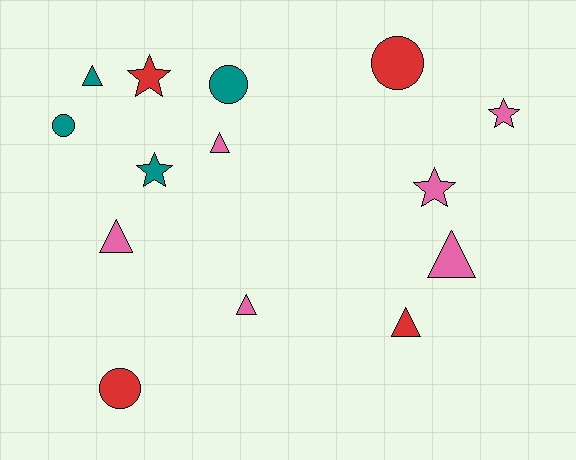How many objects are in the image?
There are 14 objects.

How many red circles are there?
There are 2 red circles.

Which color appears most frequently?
Pink, with 6 objects.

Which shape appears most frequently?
Triangle, with 6 objects.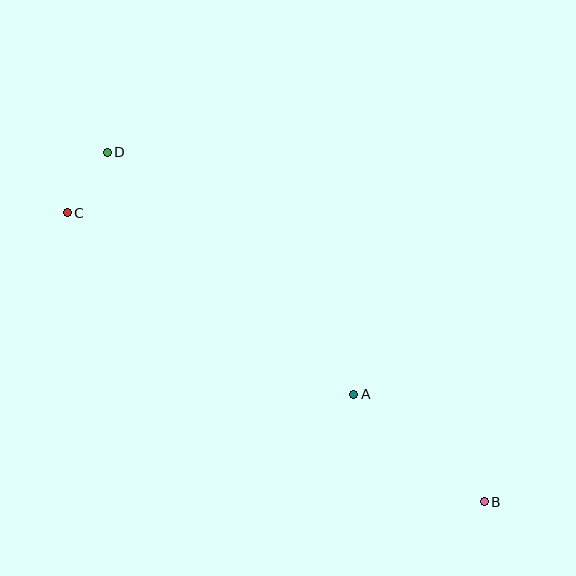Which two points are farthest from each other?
Points B and D are farthest from each other.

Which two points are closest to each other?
Points C and D are closest to each other.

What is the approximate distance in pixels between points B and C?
The distance between B and C is approximately 507 pixels.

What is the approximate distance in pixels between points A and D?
The distance between A and D is approximately 345 pixels.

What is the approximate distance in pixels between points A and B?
The distance between A and B is approximately 169 pixels.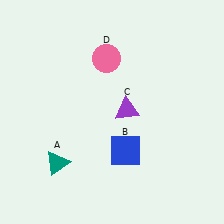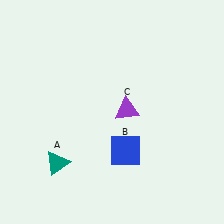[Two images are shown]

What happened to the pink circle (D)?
The pink circle (D) was removed in Image 2. It was in the top-left area of Image 1.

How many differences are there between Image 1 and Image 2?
There is 1 difference between the two images.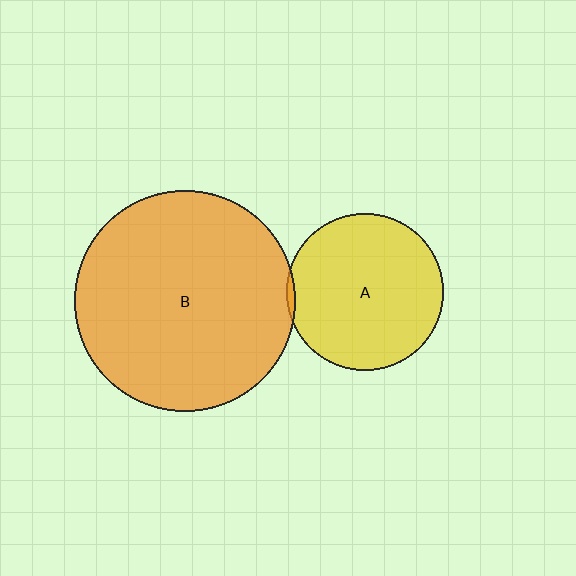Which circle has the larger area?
Circle B (orange).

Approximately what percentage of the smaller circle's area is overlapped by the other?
Approximately 5%.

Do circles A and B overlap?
Yes.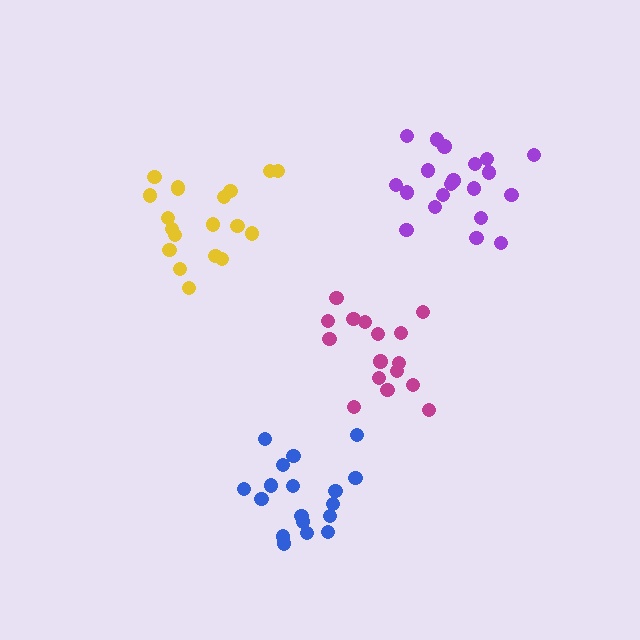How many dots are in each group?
Group 1: 19 dots, Group 2: 16 dots, Group 3: 18 dots, Group 4: 20 dots (73 total).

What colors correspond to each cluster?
The clusters are colored: yellow, magenta, blue, purple.